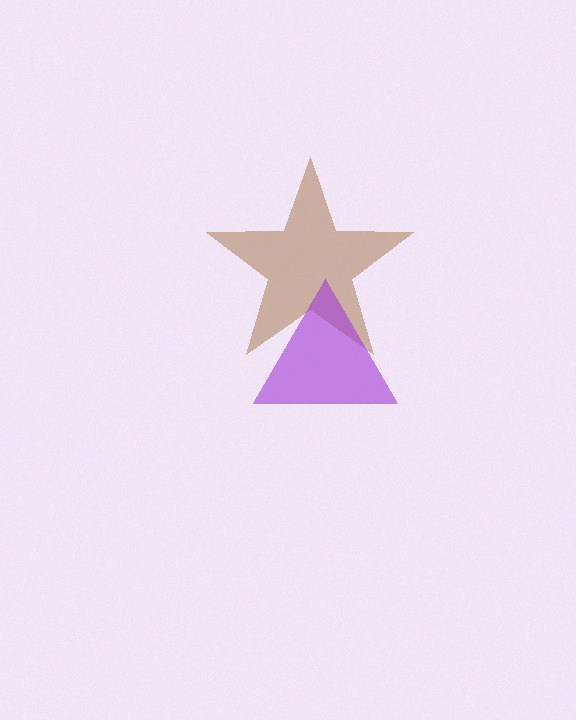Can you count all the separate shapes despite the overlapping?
Yes, there are 2 separate shapes.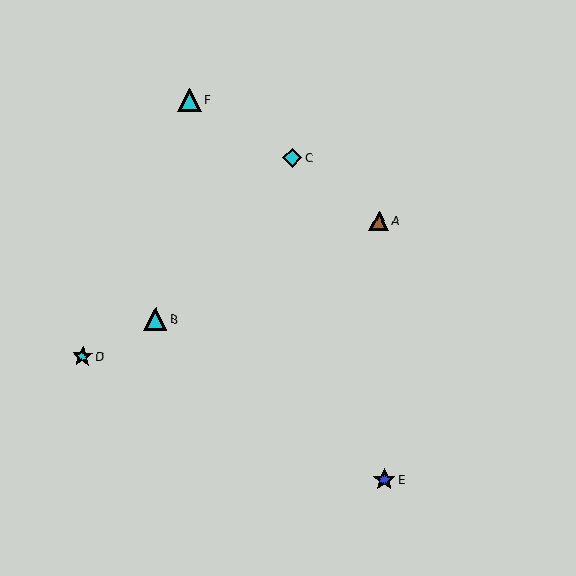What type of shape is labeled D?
Shape D is a cyan star.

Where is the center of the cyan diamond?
The center of the cyan diamond is at (292, 158).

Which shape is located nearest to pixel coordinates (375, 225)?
The brown triangle (labeled A) at (379, 221) is nearest to that location.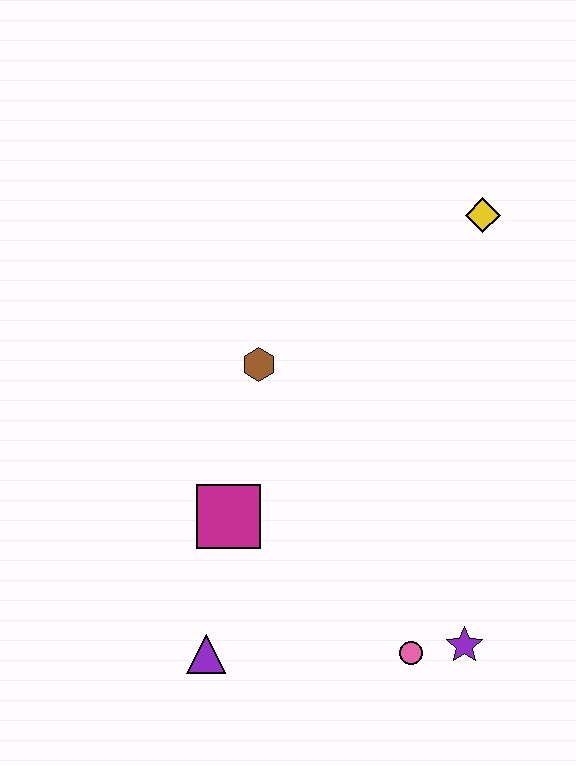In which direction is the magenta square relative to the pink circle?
The magenta square is to the left of the pink circle.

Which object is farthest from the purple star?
The yellow diamond is farthest from the purple star.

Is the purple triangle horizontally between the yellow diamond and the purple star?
No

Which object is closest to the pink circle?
The purple star is closest to the pink circle.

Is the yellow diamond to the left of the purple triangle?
No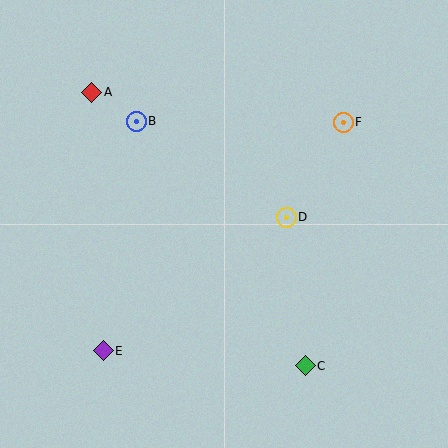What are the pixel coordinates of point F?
Point F is at (343, 122).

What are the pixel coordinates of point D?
Point D is at (286, 217).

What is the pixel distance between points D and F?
The distance between D and F is 111 pixels.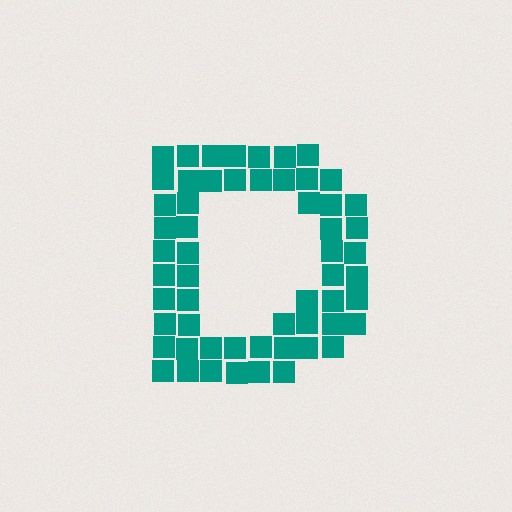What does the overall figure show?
The overall figure shows the letter D.